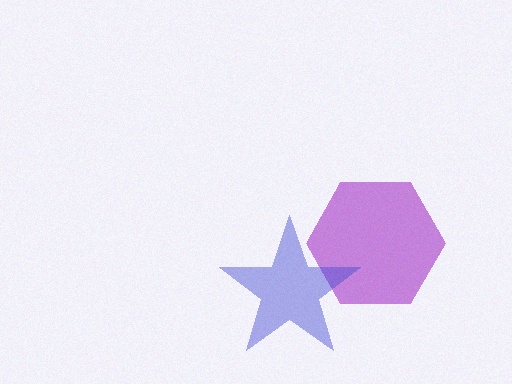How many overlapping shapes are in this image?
There are 2 overlapping shapes in the image.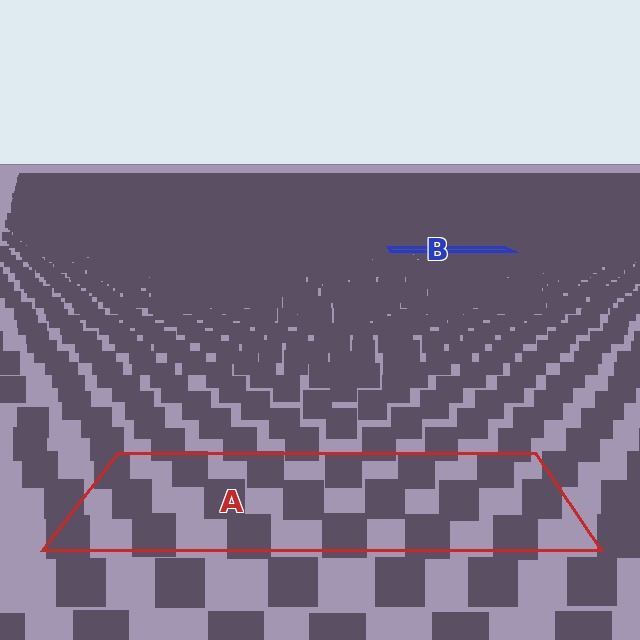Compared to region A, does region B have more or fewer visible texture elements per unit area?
Region B has more texture elements per unit area — they are packed more densely because it is farther away.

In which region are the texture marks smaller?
The texture marks are smaller in region B, because it is farther away.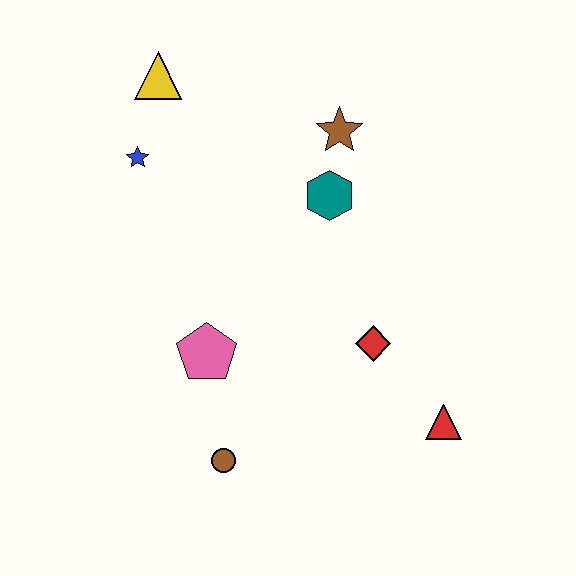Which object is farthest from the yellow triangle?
The red triangle is farthest from the yellow triangle.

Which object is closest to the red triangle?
The red diamond is closest to the red triangle.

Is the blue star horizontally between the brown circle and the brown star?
No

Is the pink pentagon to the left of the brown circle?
Yes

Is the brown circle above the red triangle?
No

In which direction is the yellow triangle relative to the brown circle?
The yellow triangle is above the brown circle.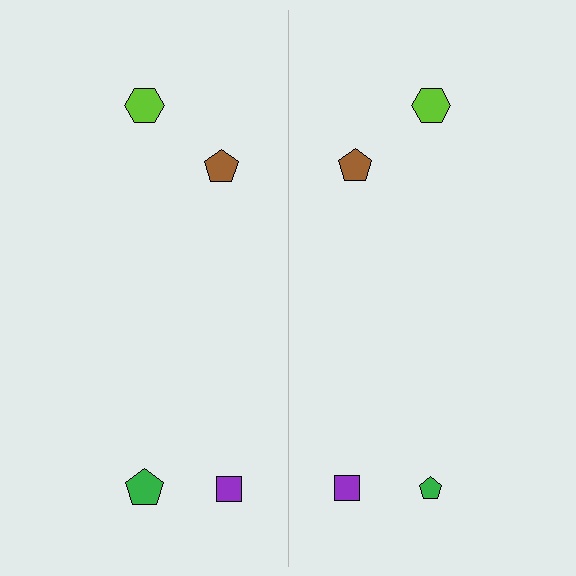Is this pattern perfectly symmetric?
No, the pattern is not perfectly symmetric. The green pentagon on the right side has a different size than its mirror counterpart.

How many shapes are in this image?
There are 8 shapes in this image.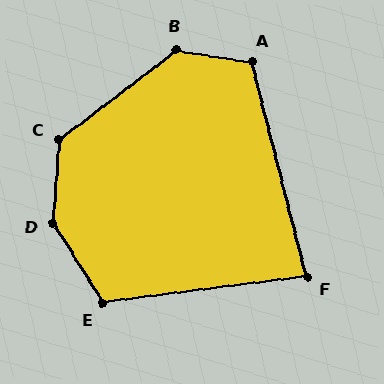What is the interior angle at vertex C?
Approximately 132 degrees (obtuse).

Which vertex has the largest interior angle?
D, at approximately 144 degrees.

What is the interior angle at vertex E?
Approximately 115 degrees (obtuse).